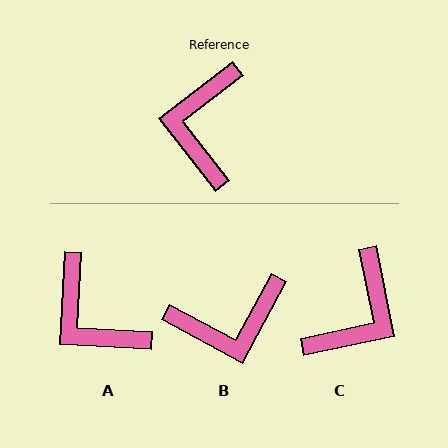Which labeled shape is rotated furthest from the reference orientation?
C, about 154 degrees away.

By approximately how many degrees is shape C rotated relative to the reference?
Approximately 154 degrees counter-clockwise.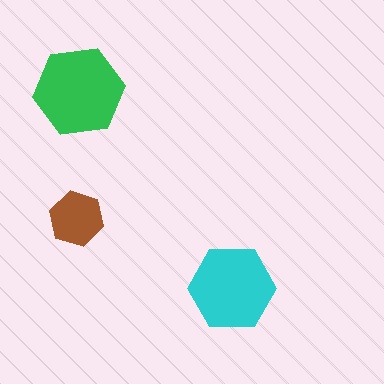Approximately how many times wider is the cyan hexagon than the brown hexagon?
About 1.5 times wider.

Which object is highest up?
The green hexagon is topmost.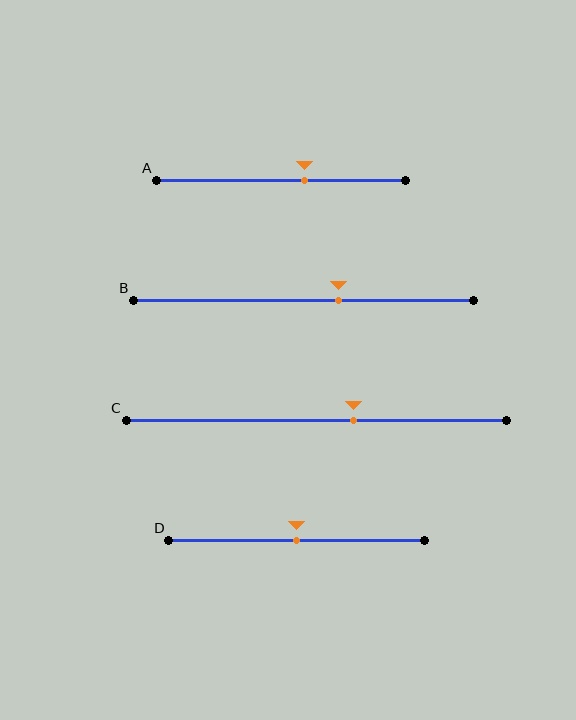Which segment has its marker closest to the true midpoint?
Segment D has its marker closest to the true midpoint.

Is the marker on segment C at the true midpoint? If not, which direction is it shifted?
No, the marker on segment C is shifted to the right by about 10% of the segment length.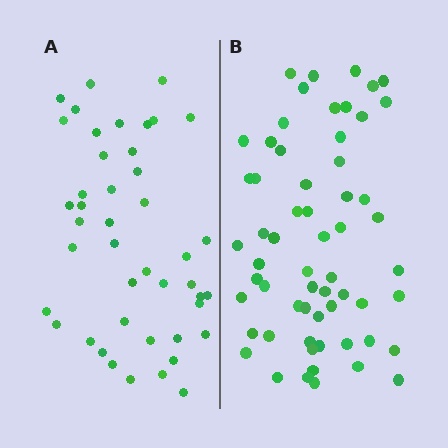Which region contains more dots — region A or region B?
Region B (the right region) has more dots.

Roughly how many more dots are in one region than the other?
Region B has approximately 15 more dots than region A.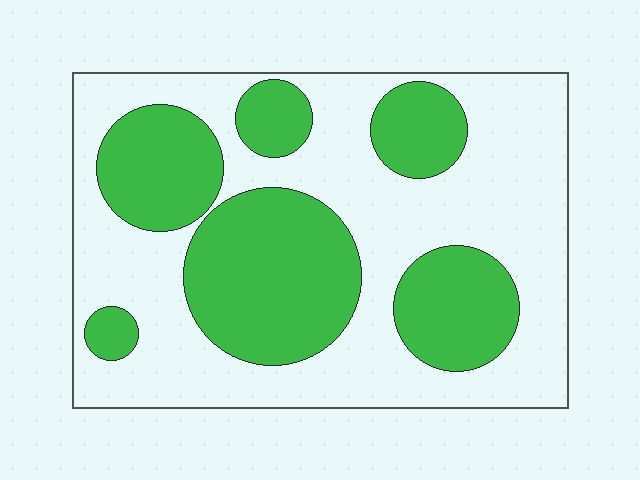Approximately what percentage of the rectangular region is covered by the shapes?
Approximately 40%.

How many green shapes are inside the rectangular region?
6.